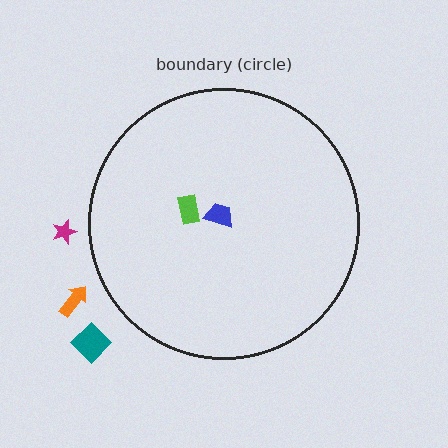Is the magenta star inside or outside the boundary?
Outside.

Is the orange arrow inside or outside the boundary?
Outside.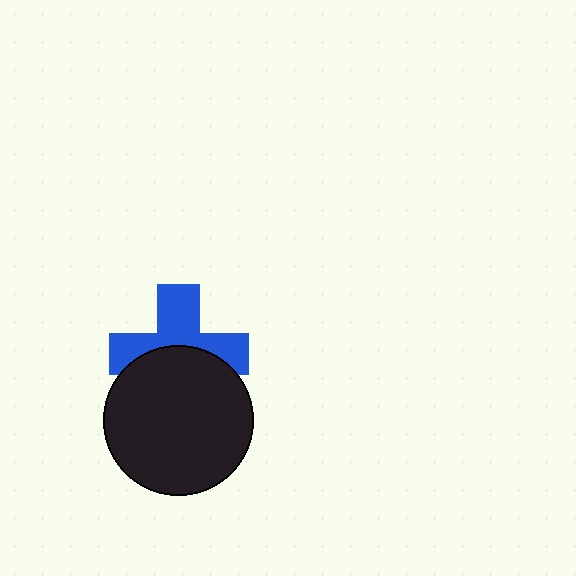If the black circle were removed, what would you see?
You would see the complete blue cross.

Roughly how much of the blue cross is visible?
About half of it is visible (roughly 54%).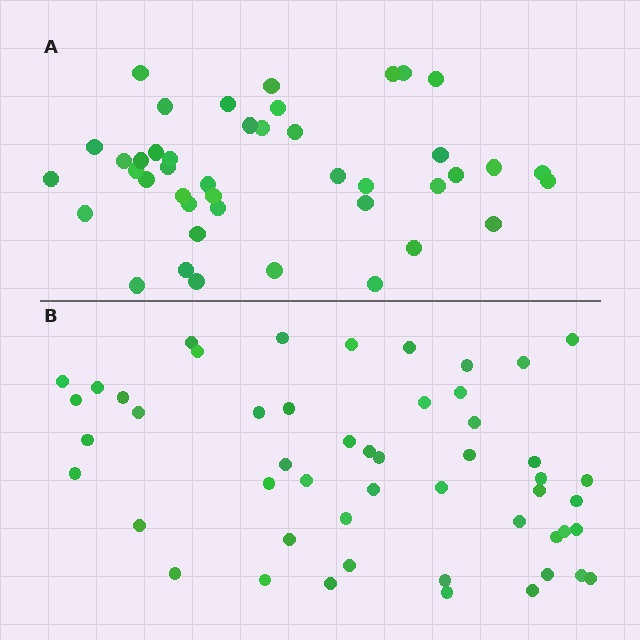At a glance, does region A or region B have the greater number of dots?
Region B (the bottom region) has more dots.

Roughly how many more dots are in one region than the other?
Region B has roughly 8 or so more dots than region A.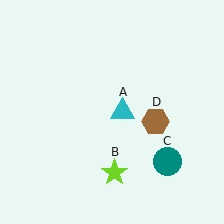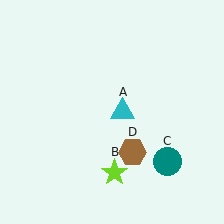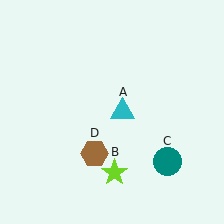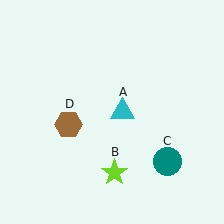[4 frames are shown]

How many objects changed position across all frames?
1 object changed position: brown hexagon (object D).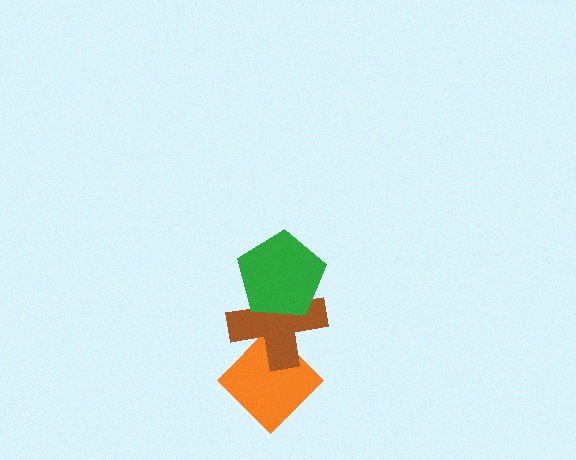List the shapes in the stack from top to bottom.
From top to bottom: the green pentagon, the brown cross, the orange diamond.